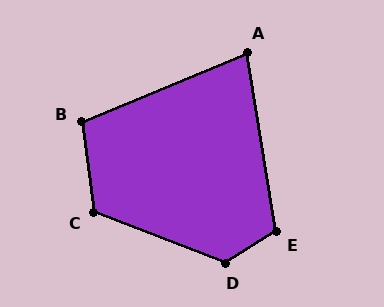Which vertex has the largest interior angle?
D, at approximately 127 degrees.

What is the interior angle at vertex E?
Approximately 113 degrees (obtuse).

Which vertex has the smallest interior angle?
A, at approximately 77 degrees.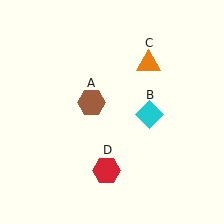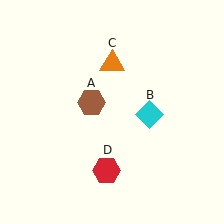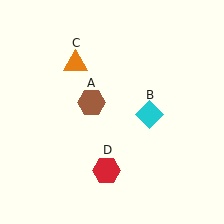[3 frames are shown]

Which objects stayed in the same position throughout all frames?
Brown hexagon (object A) and cyan diamond (object B) and red hexagon (object D) remained stationary.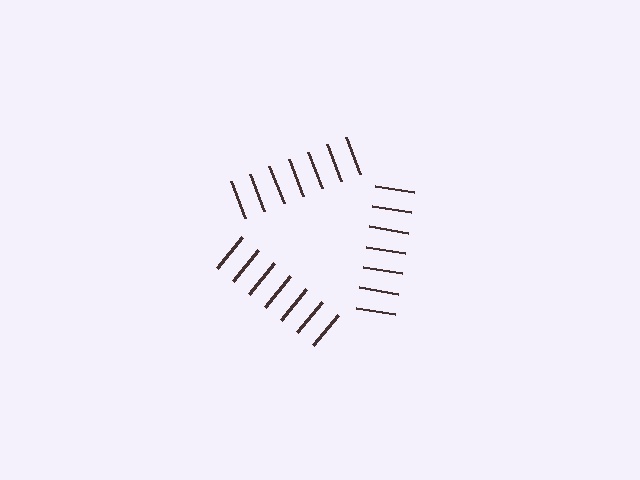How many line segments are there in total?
21 — 7 along each of the 3 edges.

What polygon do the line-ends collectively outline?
An illusory triangle — the line segments terminate on its edges but no continuous stroke is drawn.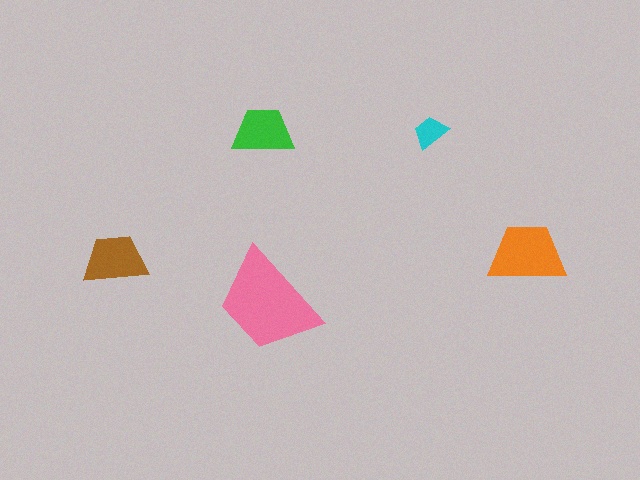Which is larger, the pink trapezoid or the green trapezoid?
The pink one.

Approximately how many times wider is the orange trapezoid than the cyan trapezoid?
About 2 times wider.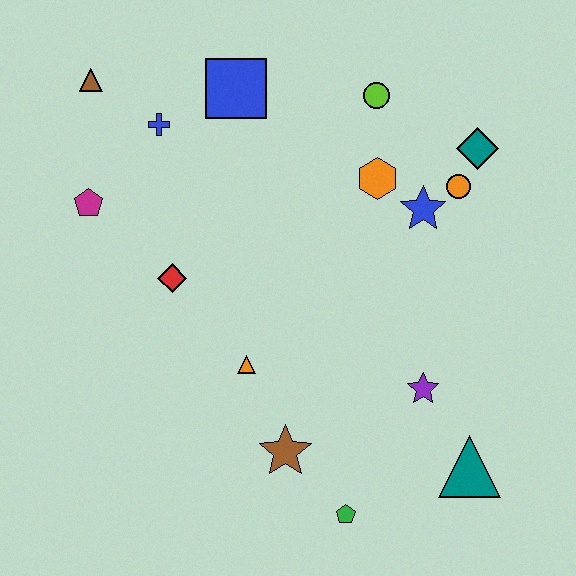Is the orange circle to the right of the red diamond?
Yes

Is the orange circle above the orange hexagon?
No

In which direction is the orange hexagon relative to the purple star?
The orange hexagon is above the purple star.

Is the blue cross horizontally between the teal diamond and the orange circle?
No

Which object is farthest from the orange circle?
The brown triangle is farthest from the orange circle.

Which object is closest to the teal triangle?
The purple star is closest to the teal triangle.